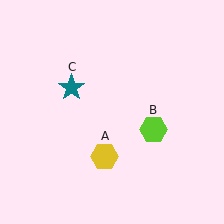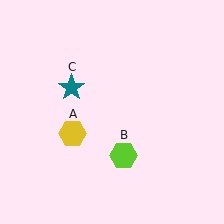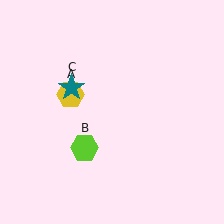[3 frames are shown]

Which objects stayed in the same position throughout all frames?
Teal star (object C) remained stationary.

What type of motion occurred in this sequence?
The yellow hexagon (object A), lime hexagon (object B) rotated clockwise around the center of the scene.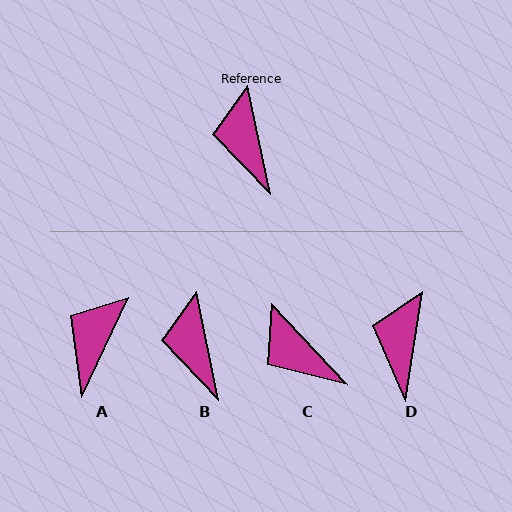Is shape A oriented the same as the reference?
No, it is off by about 37 degrees.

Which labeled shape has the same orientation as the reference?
B.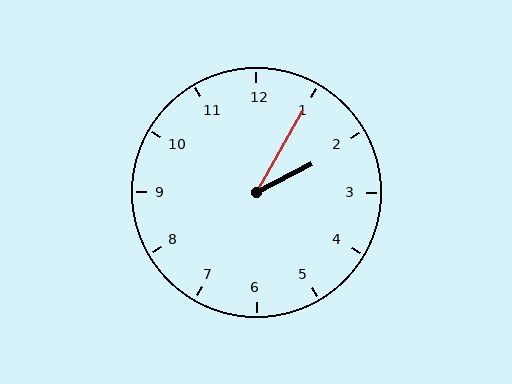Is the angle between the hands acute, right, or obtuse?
It is acute.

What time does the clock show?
2:05.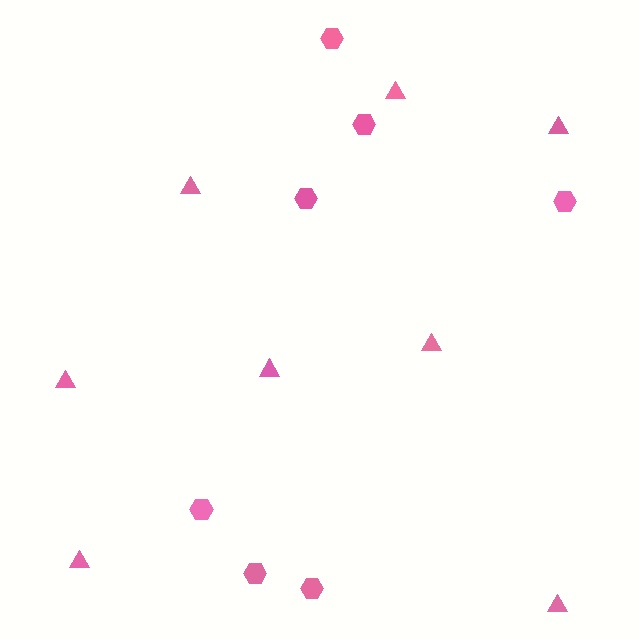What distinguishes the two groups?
There are 2 groups: one group of hexagons (7) and one group of triangles (8).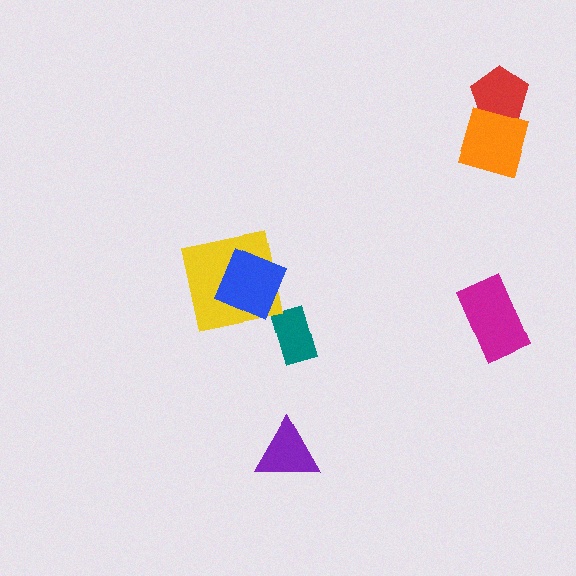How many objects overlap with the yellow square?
1 object overlaps with the yellow square.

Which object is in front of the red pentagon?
The orange diamond is in front of the red pentagon.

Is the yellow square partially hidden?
Yes, it is partially covered by another shape.